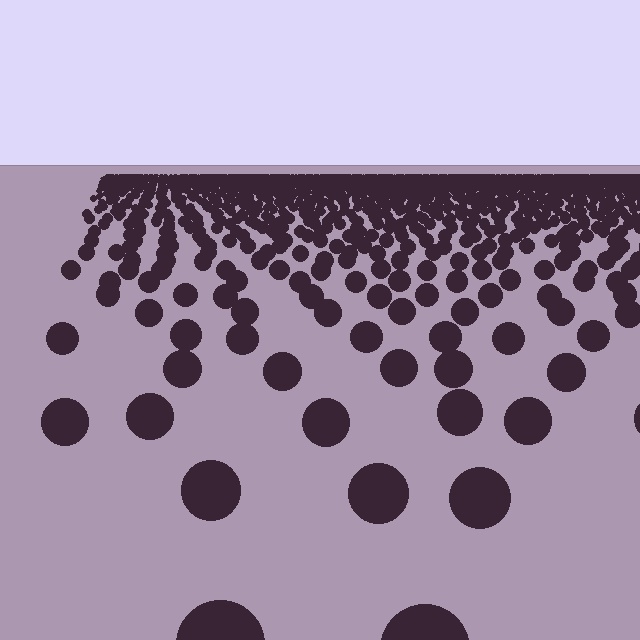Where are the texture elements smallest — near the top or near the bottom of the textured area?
Near the top.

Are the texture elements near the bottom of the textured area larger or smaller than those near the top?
Larger. Near the bottom, elements are closer to the viewer and appear at a bigger on-screen size.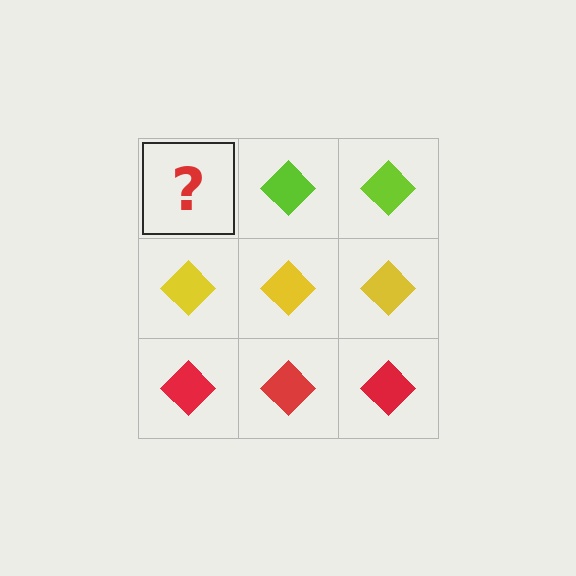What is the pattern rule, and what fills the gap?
The rule is that each row has a consistent color. The gap should be filled with a lime diamond.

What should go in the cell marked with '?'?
The missing cell should contain a lime diamond.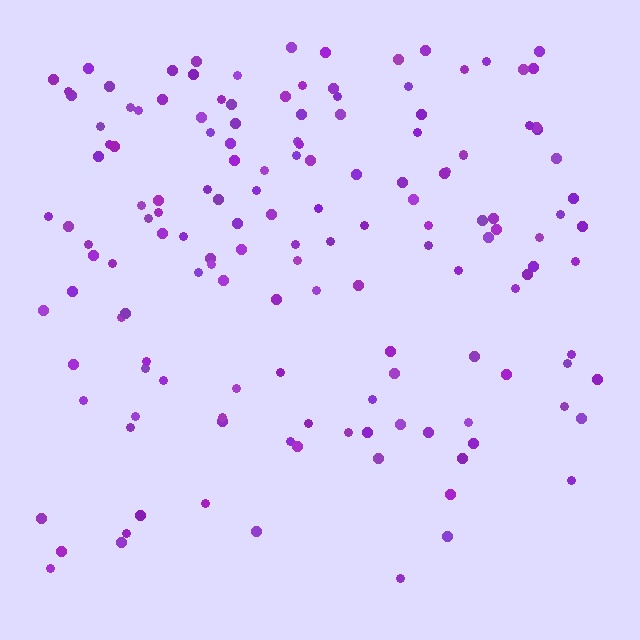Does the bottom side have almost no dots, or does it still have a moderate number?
Still a moderate number, just noticeably fewer than the top.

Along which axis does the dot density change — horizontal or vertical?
Vertical.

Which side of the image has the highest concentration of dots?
The top.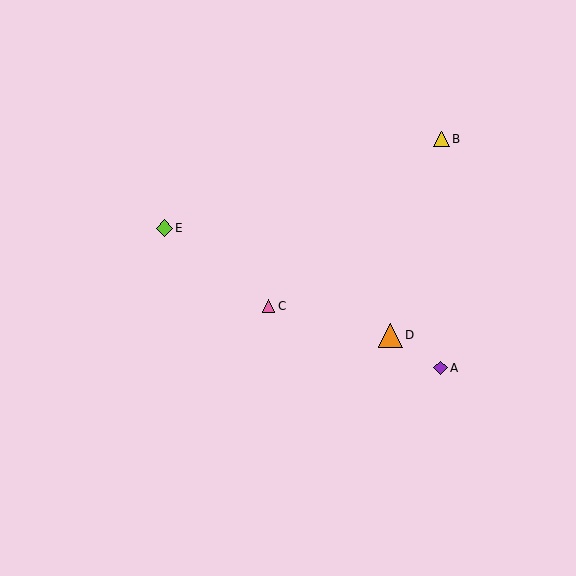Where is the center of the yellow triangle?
The center of the yellow triangle is at (442, 139).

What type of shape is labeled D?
Shape D is an orange triangle.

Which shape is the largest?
The orange triangle (labeled D) is the largest.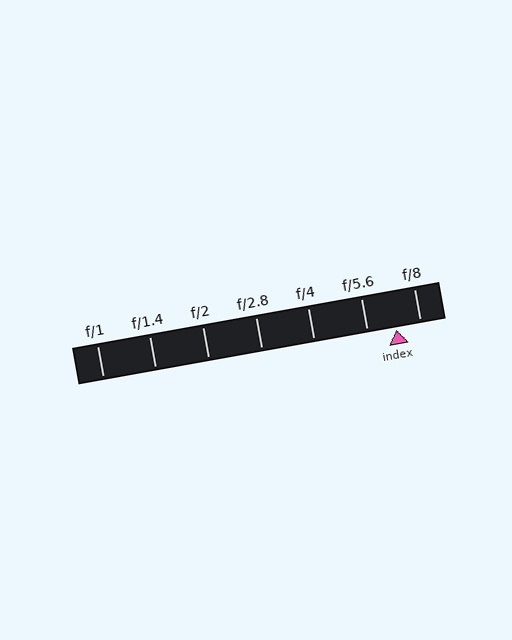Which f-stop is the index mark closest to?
The index mark is closest to f/8.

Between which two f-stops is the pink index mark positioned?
The index mark is between f/5.6 and f/8.